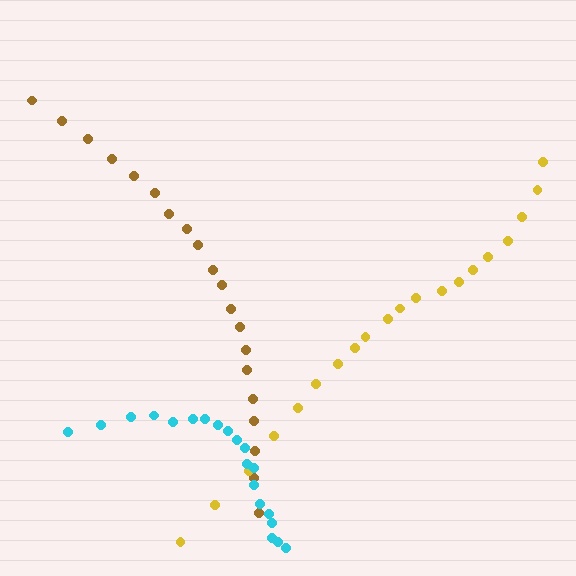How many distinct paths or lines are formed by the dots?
There are 3 distinct paths.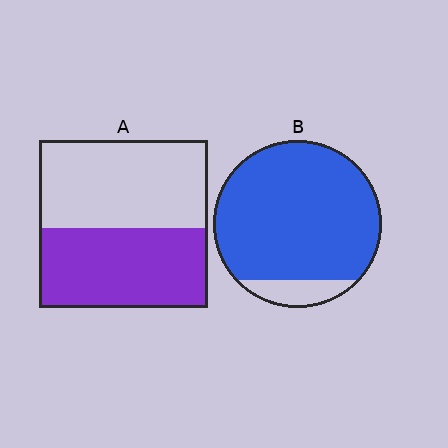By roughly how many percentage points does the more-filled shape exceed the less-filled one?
By roughly 40 percentage points (B over A).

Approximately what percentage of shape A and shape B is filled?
A is approximately 50% and B is approximately 90%.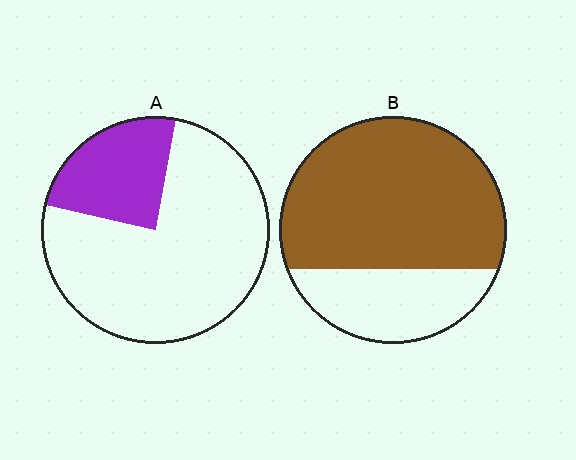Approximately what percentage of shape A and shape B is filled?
A is approximately 25% and B is approximately 70%.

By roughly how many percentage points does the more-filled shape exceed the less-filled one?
By roughly 45 percentage points (B over A).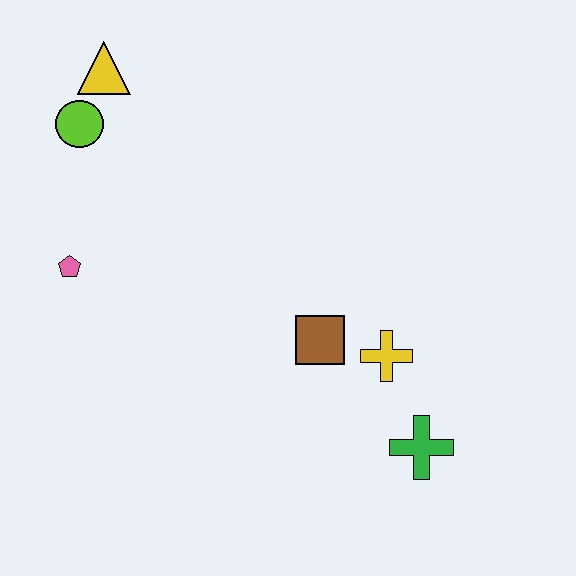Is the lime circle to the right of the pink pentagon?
Yes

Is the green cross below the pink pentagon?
Yes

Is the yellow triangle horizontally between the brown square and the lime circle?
Yes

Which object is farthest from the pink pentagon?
The green cross is farthest from the pink pentagon.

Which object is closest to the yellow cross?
The brown square is closest to the yellow cross.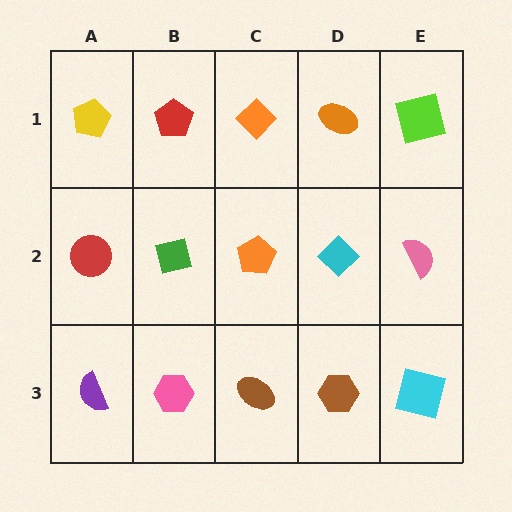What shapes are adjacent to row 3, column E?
A pink semicircle (row 2, column E), a brown hexagon (row 3, column D).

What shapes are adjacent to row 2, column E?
A lime square (row 1, column E), a cyan square (row 3, column E), a cyan diamond (row 2, column D).